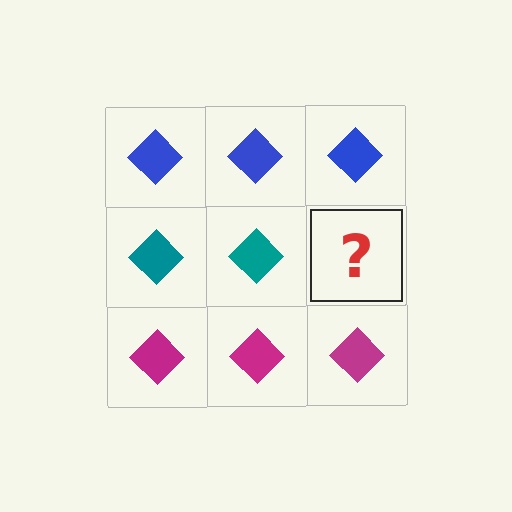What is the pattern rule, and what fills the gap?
The rule is that each row has a consistent color. The gap should be filled with a teal diamond.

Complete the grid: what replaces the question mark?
The question mark should be replaced with a teal diamond.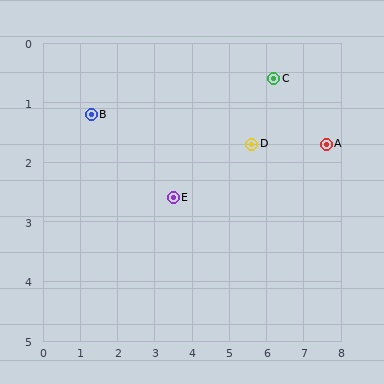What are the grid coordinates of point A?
Point A is at approximately (7.6, 1.7).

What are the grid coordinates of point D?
Point D is at approximately (5.6, 1.7).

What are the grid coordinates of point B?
Point B is at approximately (1.3, 1.2).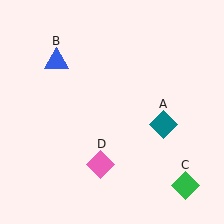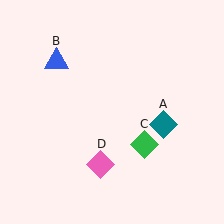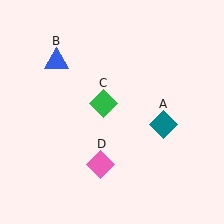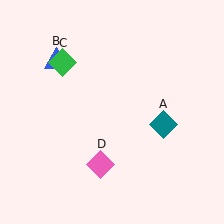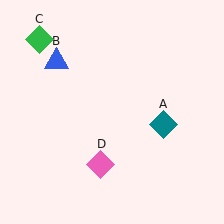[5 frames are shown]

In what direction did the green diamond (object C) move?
The green diamond (object C) moved up and to the left.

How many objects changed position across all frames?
1 object changed position: green diamond (object C).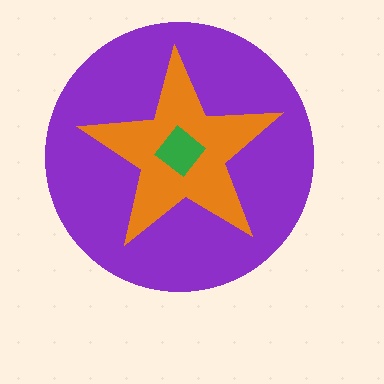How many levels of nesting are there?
3.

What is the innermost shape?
The green diamond.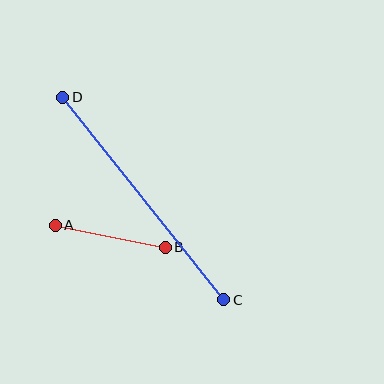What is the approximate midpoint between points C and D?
The midpoint is at approximately (143, 199) pixels.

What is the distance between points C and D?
The distance is approximately 259 pixels.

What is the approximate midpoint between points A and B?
The midpoint is at approximately (110, 236) pixels.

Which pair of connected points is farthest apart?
Points C and D are farthest apart.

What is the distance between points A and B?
The distance is approximately 112 pixels.